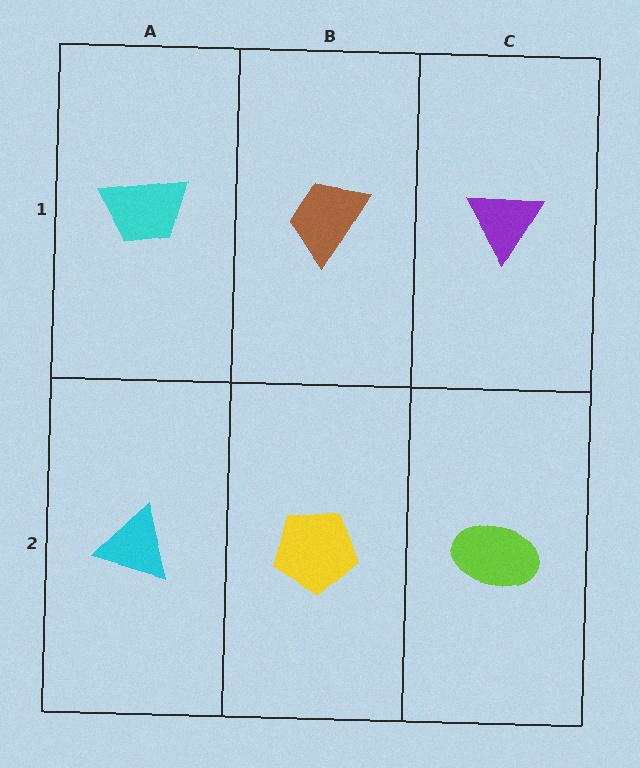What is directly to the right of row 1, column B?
A purple triangle.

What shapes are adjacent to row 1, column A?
A cyan triangle (row 2, column A), a brown trapezoid (row 1, column B).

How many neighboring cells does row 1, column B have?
3.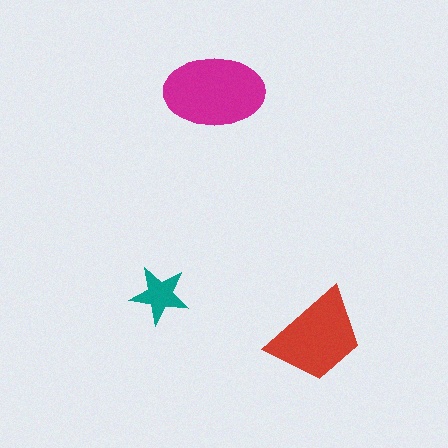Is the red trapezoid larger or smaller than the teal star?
Larger.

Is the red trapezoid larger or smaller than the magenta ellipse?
Smaller.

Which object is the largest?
The magenta ellipse.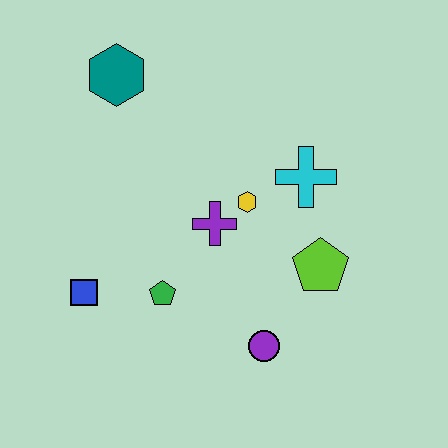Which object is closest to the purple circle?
The lime pentagon is closest to the purple circle.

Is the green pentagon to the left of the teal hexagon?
No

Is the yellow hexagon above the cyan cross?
No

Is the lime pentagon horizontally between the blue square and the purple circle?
No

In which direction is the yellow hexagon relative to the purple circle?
The yellow hexagon is above the purple circle.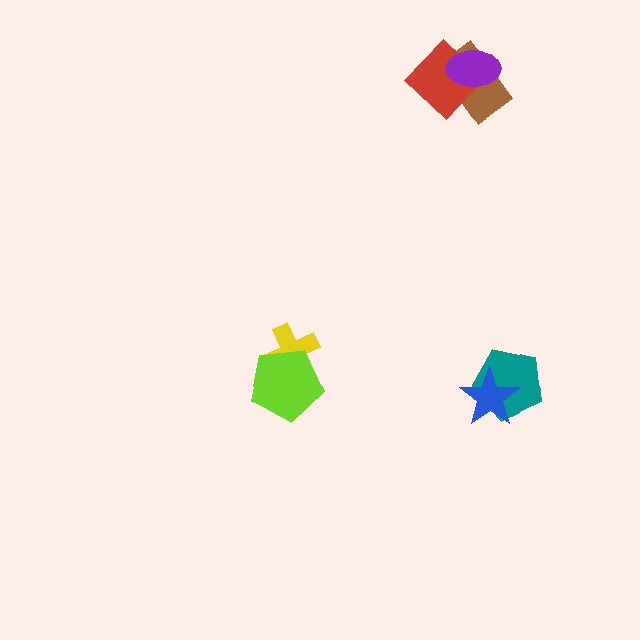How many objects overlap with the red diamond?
2 objects overlap with the red diamond.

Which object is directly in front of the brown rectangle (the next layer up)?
The red diamond is directly in front of the brown rectangle.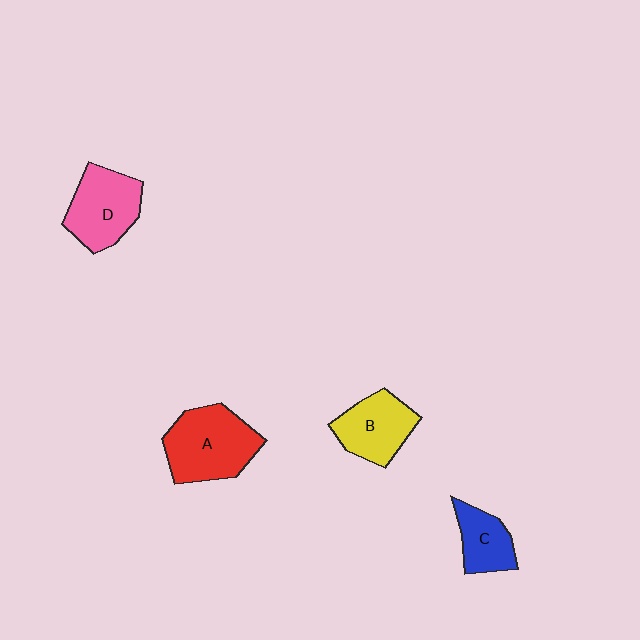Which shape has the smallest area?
Shape C (blue).